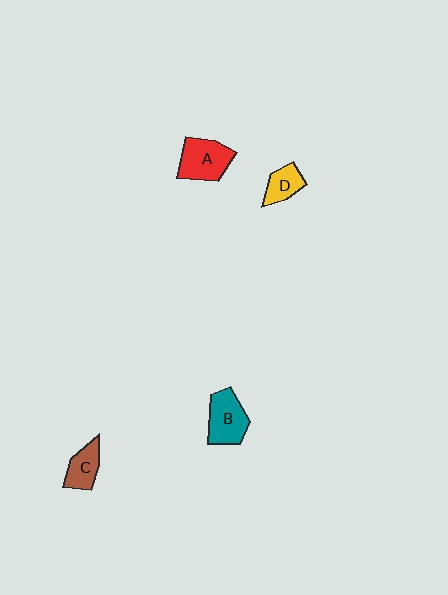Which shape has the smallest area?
Shape D (yellow).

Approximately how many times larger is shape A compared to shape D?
Approximately 1.7 times.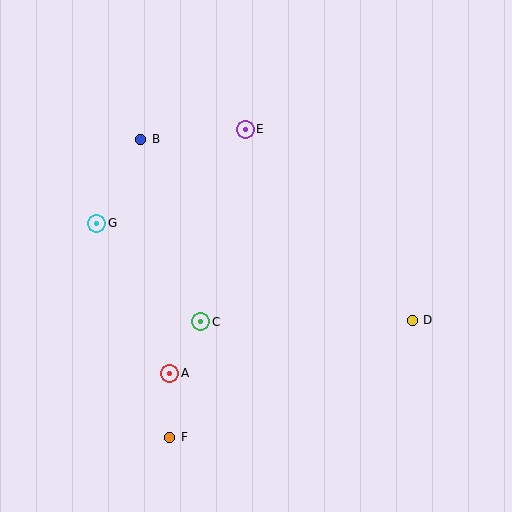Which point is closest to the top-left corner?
Point B is closest to the top-left corner.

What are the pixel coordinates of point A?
Point A is at (170, 373).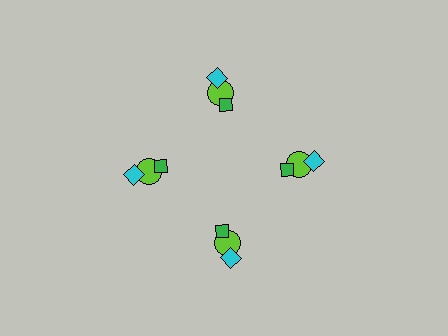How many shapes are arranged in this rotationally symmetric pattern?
There are 12 shapes, arranged in 4 groups of 3.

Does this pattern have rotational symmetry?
Yes, this pattern has 4-fold rotational symmetry. It looks the same after rotating 90 degrees around the center.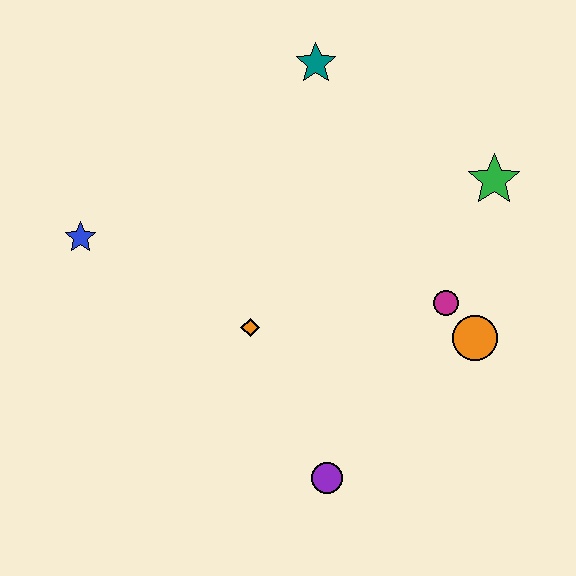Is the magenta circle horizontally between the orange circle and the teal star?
Yes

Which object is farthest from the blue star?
The green star is farthest from the blue star.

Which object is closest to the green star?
The magenta circle is closest to the green star.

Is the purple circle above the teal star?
No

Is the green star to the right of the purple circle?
Yes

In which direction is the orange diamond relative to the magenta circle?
The orange diamond is to the left of the magenta circle.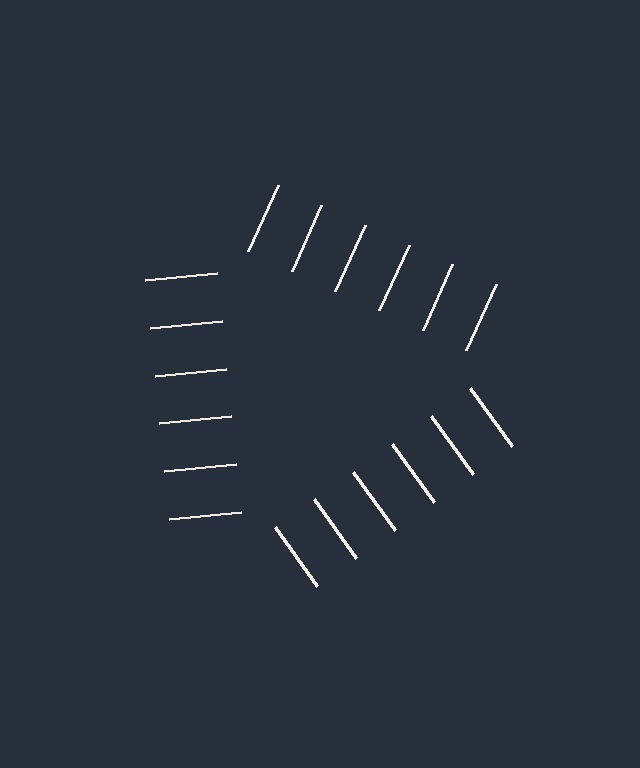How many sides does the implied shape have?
3 sides — the line-ends trace a triangle.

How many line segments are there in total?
18 — 6 along each of the 3 edges.